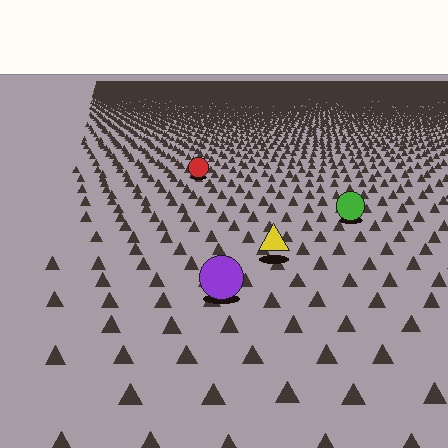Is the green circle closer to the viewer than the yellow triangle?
No. The yellow triangle is closer — you can tell from the texture gradient: the ground texture is coarser near it.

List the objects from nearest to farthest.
From nearest to farthest: the purple circle, the yellow triangle, the green circle, the red circle.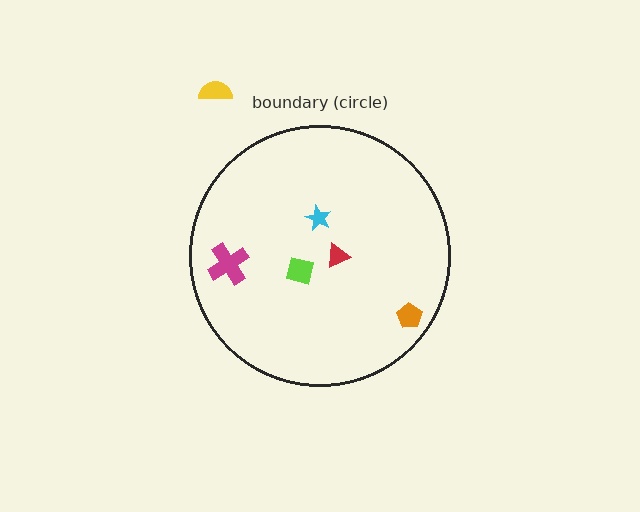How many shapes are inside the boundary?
5 inside, 1 outside.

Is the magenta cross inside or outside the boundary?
Inside.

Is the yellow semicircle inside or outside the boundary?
Outside.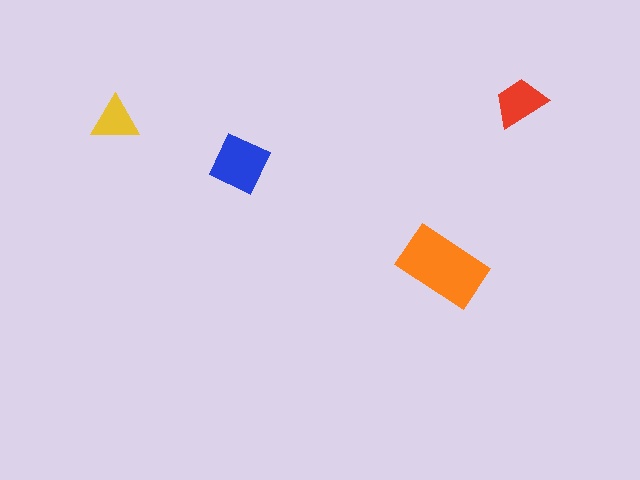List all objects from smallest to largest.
The yellow triangle, the red trapezoid, the blue square, the orange rectangle.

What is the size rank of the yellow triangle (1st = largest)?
4th.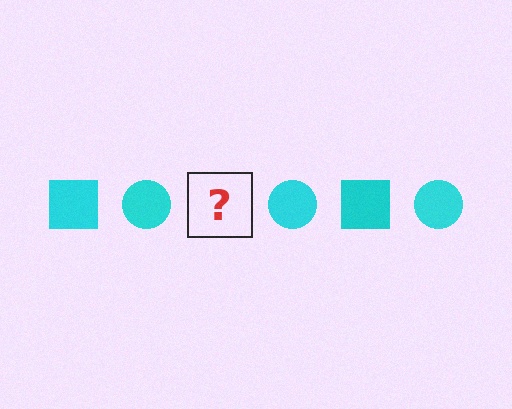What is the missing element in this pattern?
The missing element is a cyan square.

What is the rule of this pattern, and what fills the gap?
The rule is that the pattern cycles through square, circle shapes in cyan. The gap should be filled with a cyan square.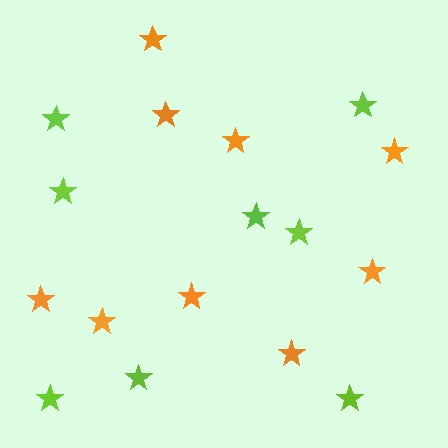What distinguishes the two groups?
There are 2 groups: one group of lime stars (8) and one group of orange stars (9).